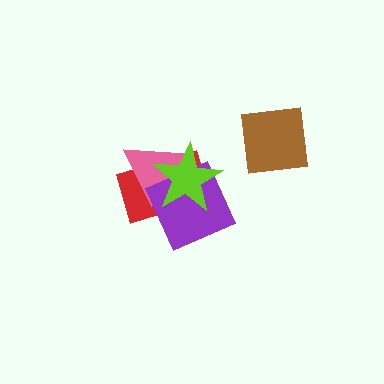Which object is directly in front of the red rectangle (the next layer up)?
The pink triangle is directly in front of the red rectangle.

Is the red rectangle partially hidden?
Yes, it is partially covered by another shape.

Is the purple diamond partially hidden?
Yes, it is partially covered by another shape.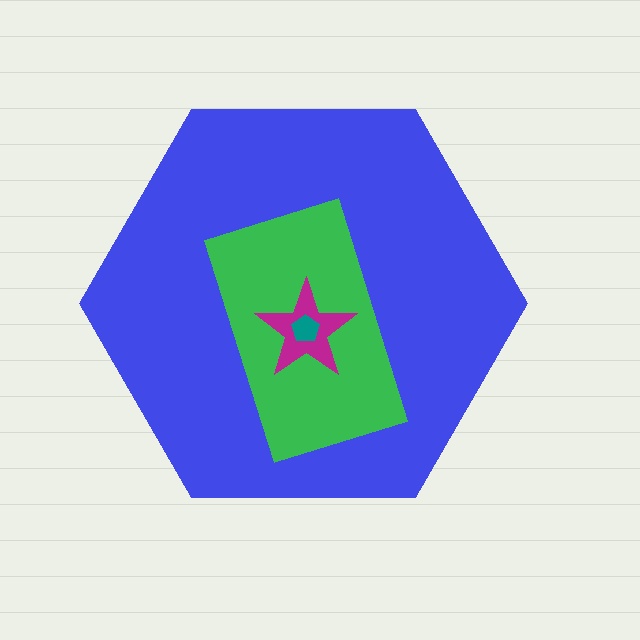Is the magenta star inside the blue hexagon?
Yes.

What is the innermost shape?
The teal pentagon.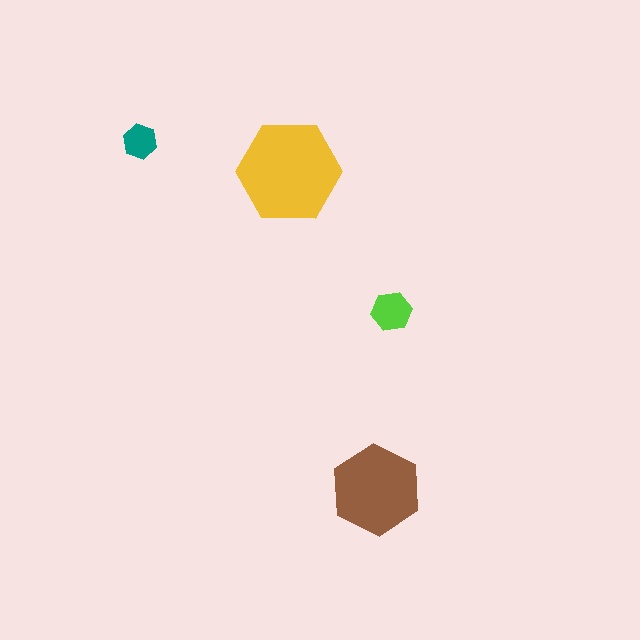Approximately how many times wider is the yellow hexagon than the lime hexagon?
About 2.5 times wider.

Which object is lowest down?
The brown hexagon is bottommost.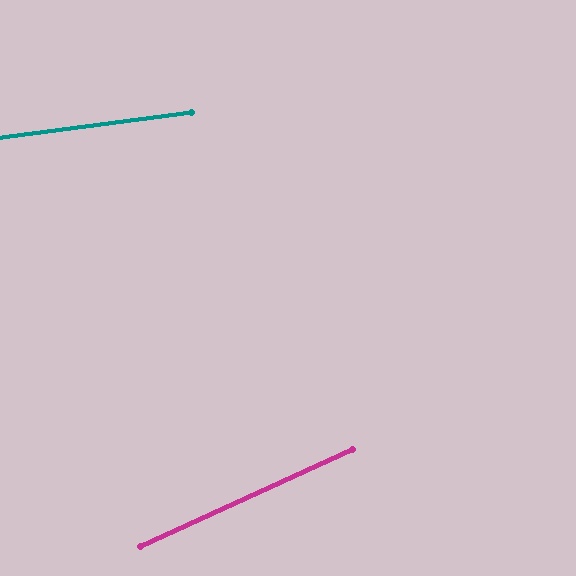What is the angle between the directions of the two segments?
Approximately 17 degrees.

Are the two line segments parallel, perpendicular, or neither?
Neither parallel nor perpendicular — they differ by about 17°.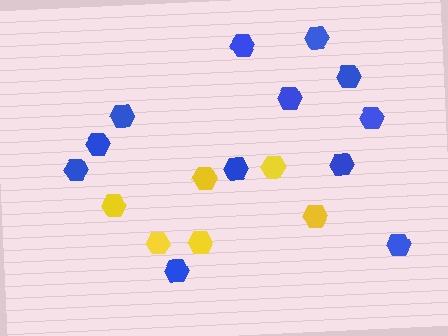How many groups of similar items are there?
There are 2 groups: one group of yellow hexagons (6) and one group of blue hexagons (12).